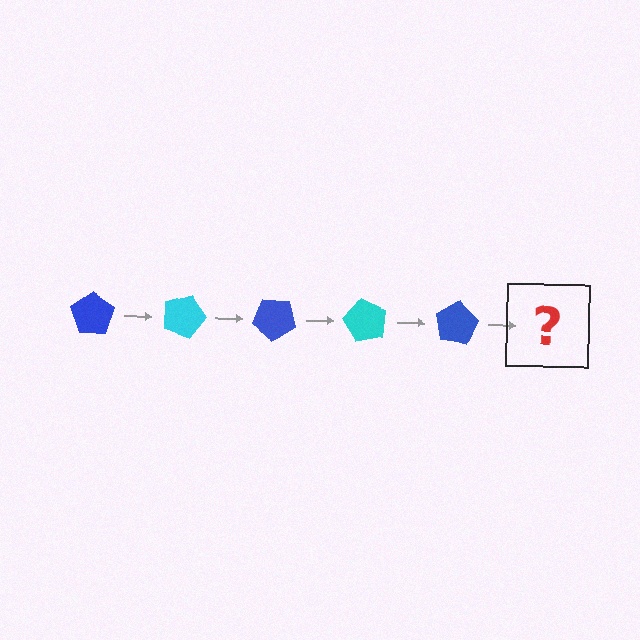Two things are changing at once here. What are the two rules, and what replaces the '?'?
The two rules are that it rotates 20 degrees each step and the color cycles through blue and cyan. The '?' should be a cyan pentagon, rotated 100 degrees from the start.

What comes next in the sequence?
The next element should be a cyan pentagon, rotated 100 degrees from the start.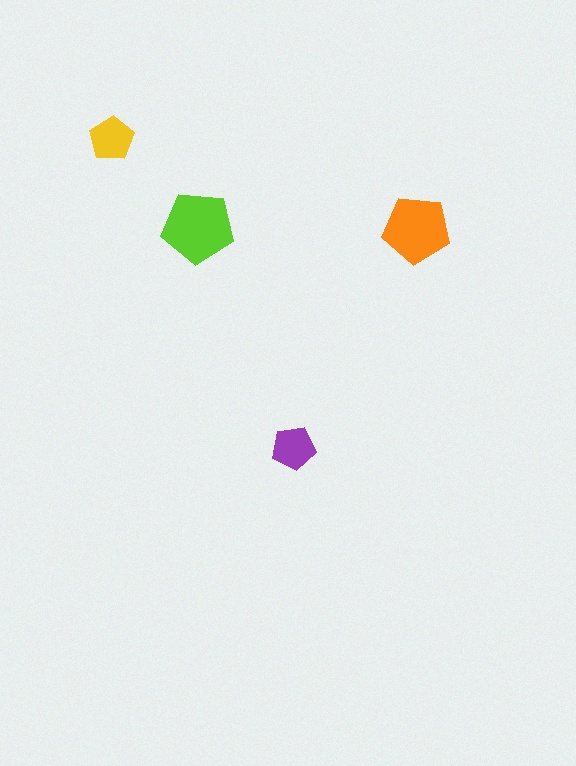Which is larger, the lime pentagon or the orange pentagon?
The lime one.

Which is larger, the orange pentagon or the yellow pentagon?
The orange one.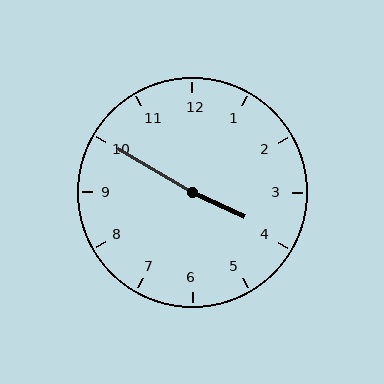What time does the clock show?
3:50.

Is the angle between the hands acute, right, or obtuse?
It is obtuse.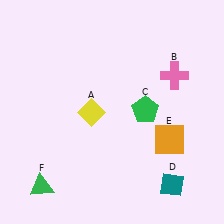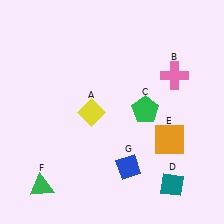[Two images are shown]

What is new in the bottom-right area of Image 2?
A blue diamond (G) was added in the bottom-right area of Image 2.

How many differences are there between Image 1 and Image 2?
There is 1 difference between the two images.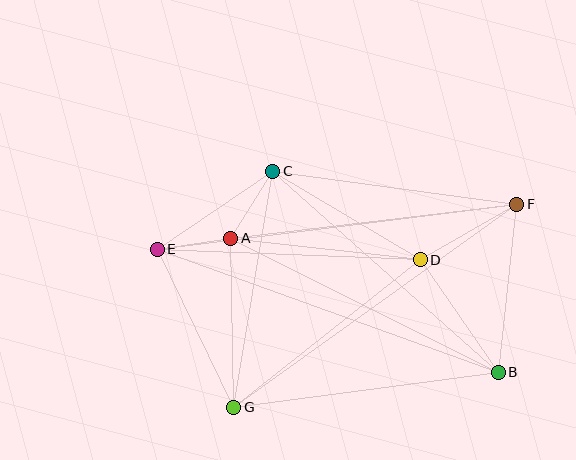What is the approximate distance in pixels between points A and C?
The distance between A and C is approximately 79 pixels.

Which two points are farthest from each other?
Points B and E are farthest from each other.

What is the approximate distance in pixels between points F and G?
The distance between F and G is approximately 348 pixels.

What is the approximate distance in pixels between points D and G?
The distance between D and G is approximately 238 pixels.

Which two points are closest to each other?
Points A and E are closest to each other.